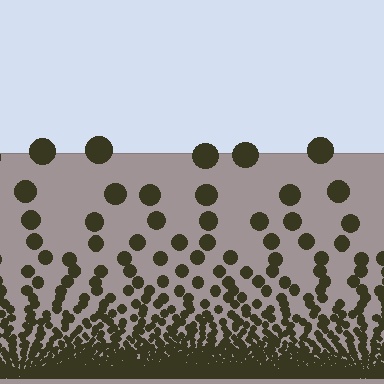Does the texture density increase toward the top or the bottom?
Density increases toward the bottom.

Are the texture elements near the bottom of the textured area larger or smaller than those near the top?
Smaller. The gradient is inverted — elements near the bottom are smaller and denser.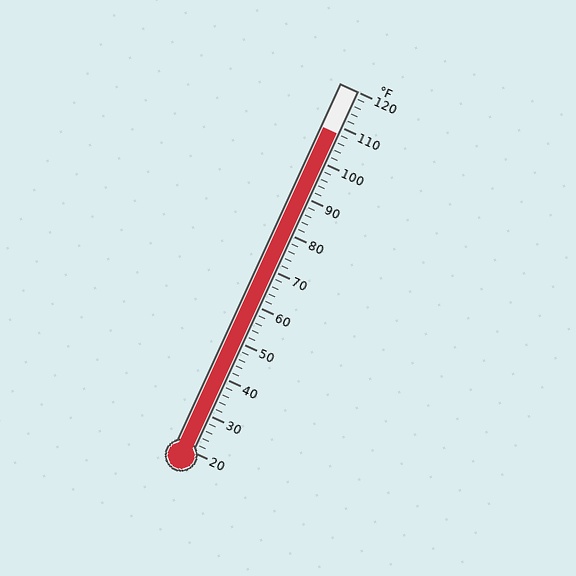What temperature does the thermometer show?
The thermometer shows approximately 108°F.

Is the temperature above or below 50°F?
The temperature is above 50°F.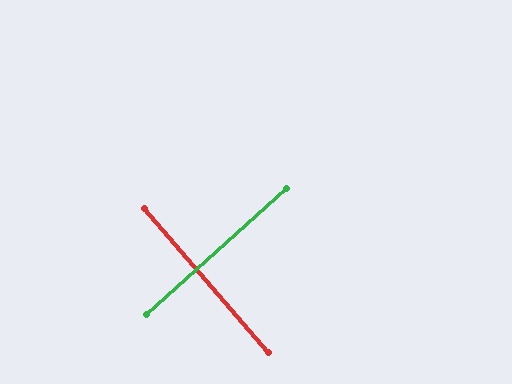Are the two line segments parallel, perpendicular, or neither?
Perpendicular — they meet at approximately 89°.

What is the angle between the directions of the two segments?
Approximately 89 degrees.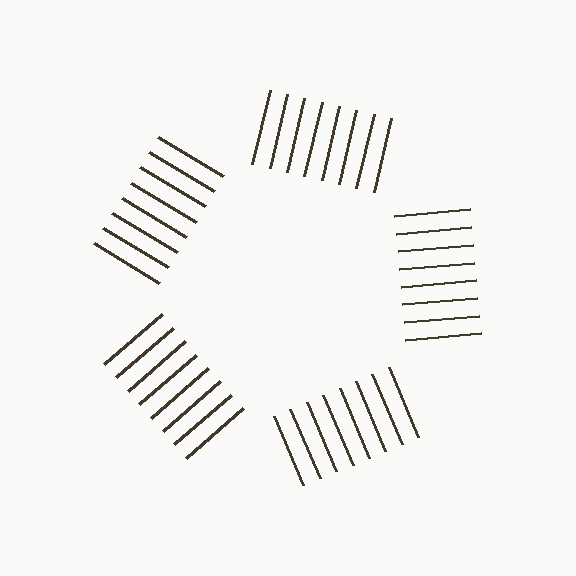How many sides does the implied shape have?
5 sides — the line-ends trace a pentagon.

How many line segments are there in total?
40 — 8 along each of the 5 edges.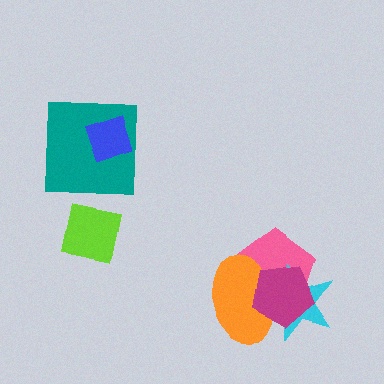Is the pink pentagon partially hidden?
Yes, it is partially covered by another shape.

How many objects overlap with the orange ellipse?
3 objects overlap with the orange ellipse.